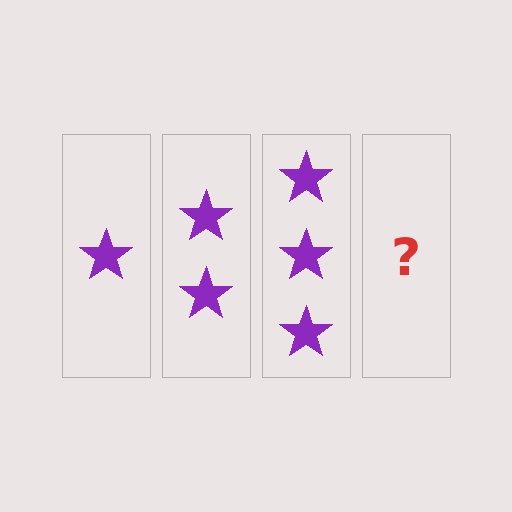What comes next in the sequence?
The next element should be 4 stars.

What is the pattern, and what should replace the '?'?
The pattern is that each step adds one more star. The '?' should be 4 stars.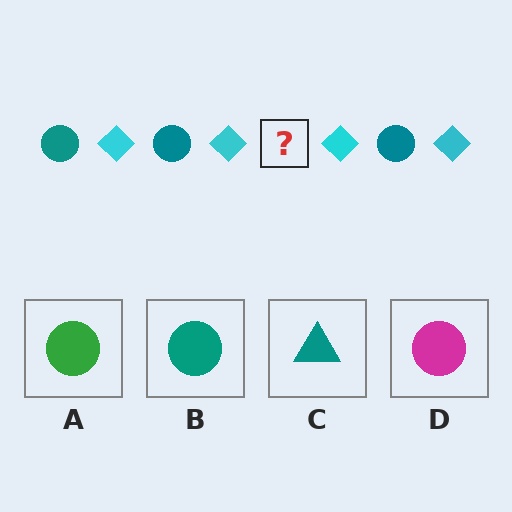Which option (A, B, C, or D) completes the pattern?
B.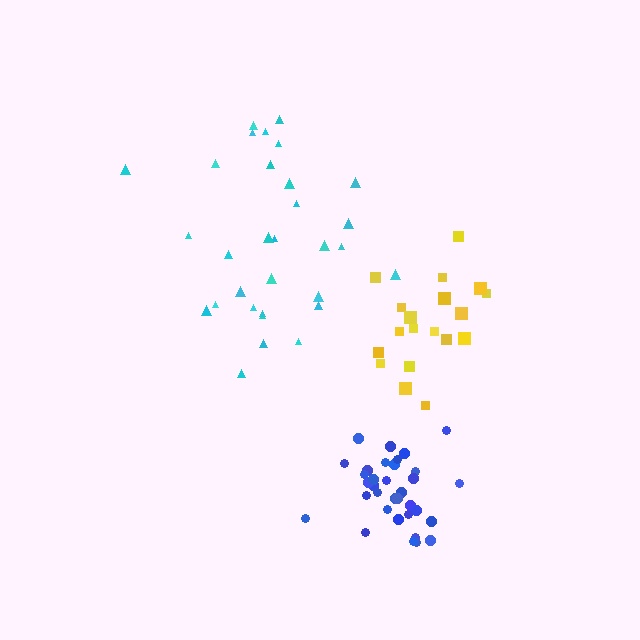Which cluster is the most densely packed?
Blue.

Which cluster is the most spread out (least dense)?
Cyan.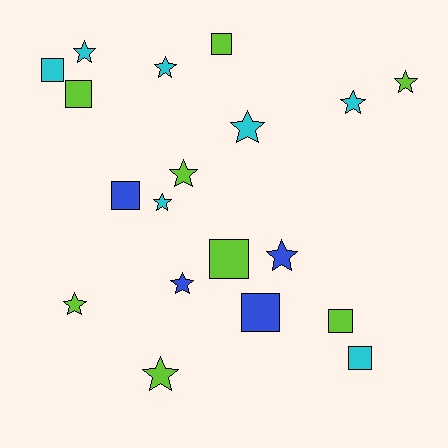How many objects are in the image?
There are 19 objects.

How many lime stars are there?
There are 4 lime stars.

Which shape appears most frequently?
Star, with 11 objects.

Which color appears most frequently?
Lime, with 8 objects.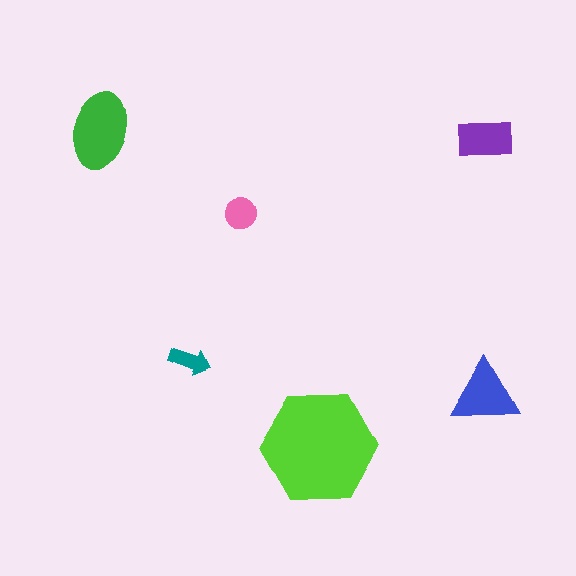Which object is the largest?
The lime hexagon.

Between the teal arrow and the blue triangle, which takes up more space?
The blue triangle.